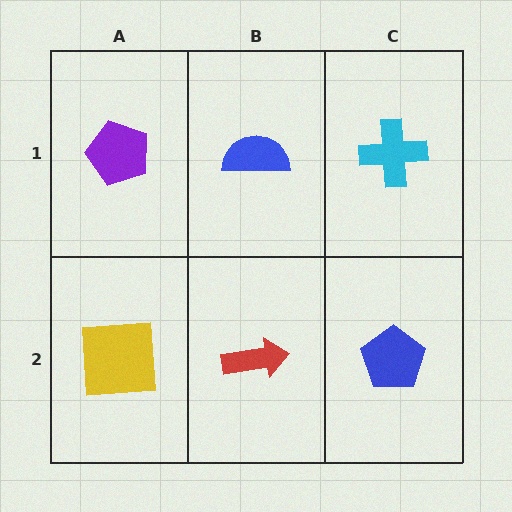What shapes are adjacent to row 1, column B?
A red arrow (row 2, column B), a purple pentagon (row 1, column A), a cyan cross (row 1, column C).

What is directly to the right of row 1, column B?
A cyan cross.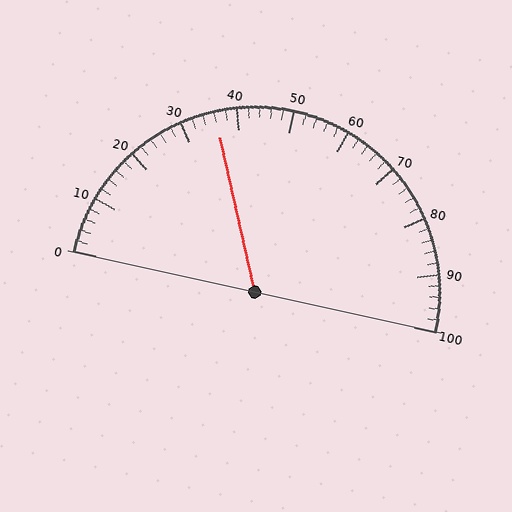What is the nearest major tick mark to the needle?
The nearest major tick mark is 40.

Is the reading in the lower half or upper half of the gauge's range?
The reading is in the lower half of the range (0 to 100).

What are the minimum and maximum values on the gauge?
The gauge ranges from 0 to 100.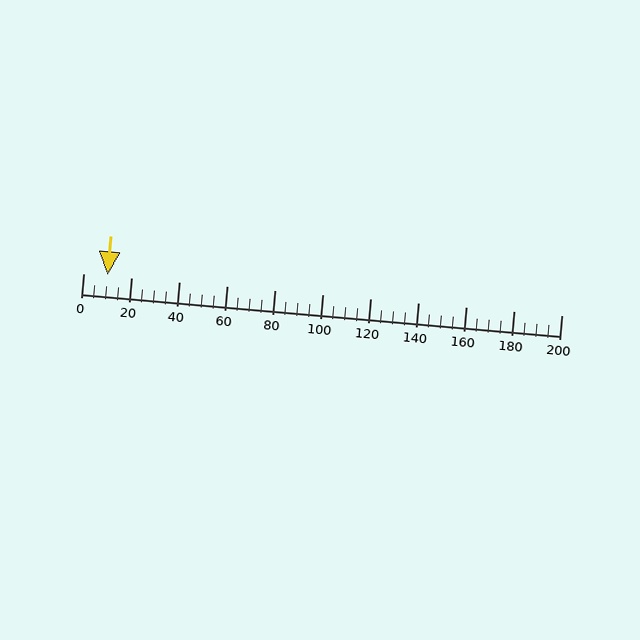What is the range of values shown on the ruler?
The ruler shows values from 0 to 200.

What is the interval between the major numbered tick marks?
The major tick marks are spaced 20 units apart.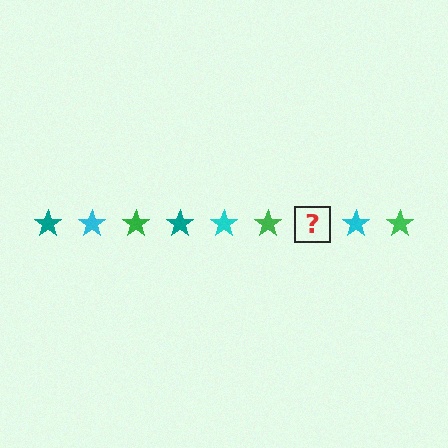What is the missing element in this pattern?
The missing element is a teal star.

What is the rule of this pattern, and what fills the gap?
The rule is that the pattern cycles through teal, cyan, green stars. The gap should be filled with a teal star.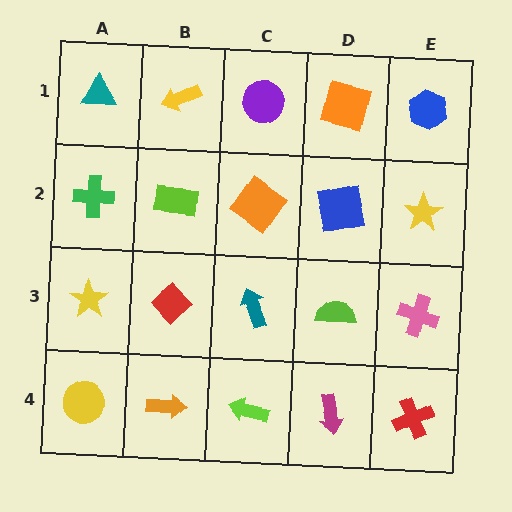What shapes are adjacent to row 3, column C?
An orange diamond (row 2, column C), a lime arrow (row 4, column C), a red diamond (row 3, column B), a lime semicircle (row 3, column D).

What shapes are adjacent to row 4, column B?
A red diamond (row 3, column B), a yellow circle (row 4, column A), a lime arrow (row 4, column C).